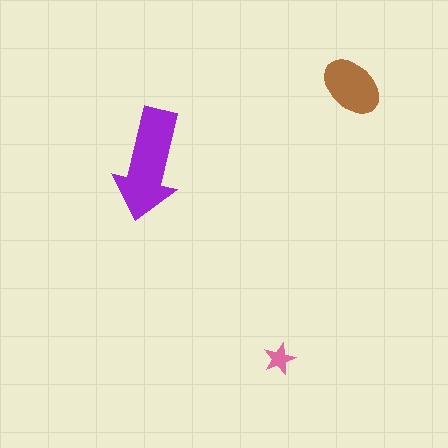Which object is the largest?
The purple arrow.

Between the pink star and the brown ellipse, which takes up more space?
The brown ellipse.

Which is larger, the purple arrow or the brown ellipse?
The purple arrow.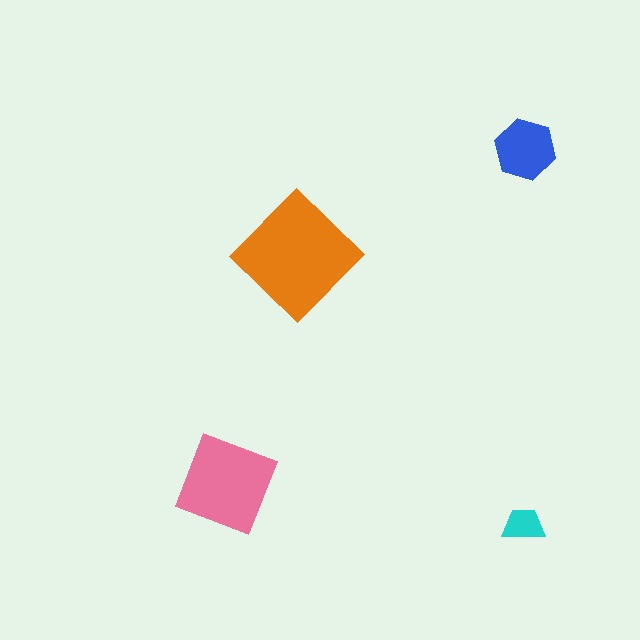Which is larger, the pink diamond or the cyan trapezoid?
The pink diamond.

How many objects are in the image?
There are 4 objects in the image.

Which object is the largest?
The orange diamond.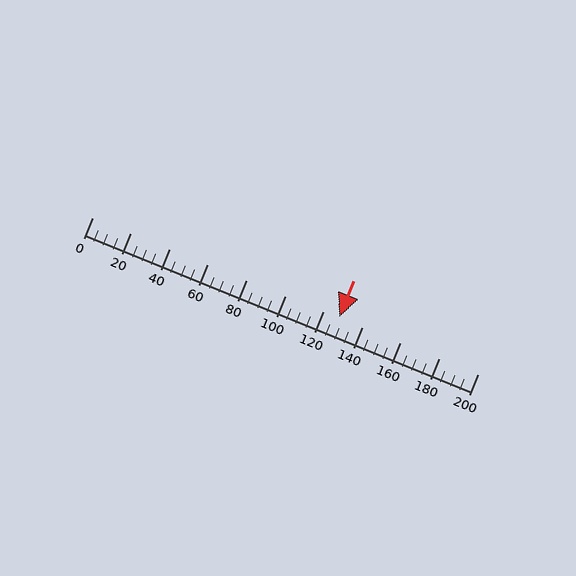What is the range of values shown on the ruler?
The ruler shows values from 0 to 200.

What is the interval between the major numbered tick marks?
The major tick marks are spaced 20 units apart.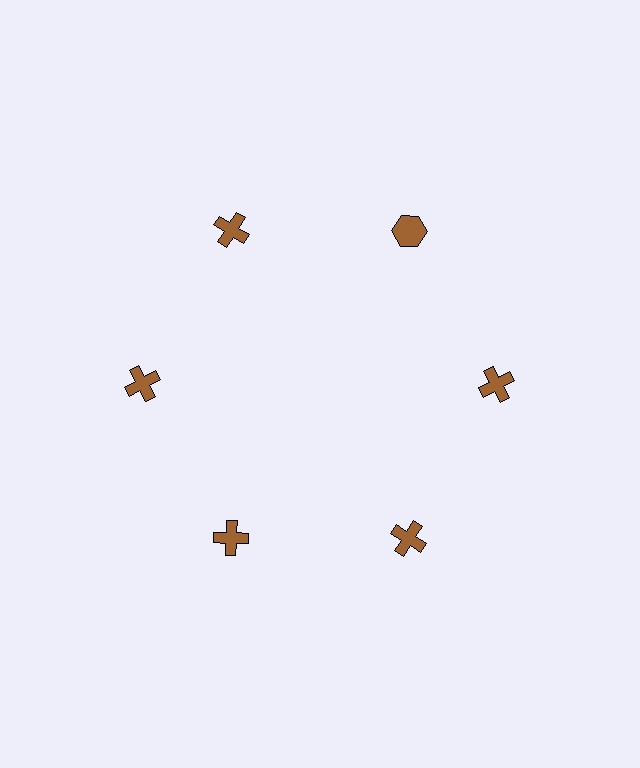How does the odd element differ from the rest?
It has a different shape: hexagon instead of cross.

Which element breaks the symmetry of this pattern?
The brown hexagon at roughly the 1 o'clock position breaks the symmetry. All other shapes are brown crosses.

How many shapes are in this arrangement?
There are 6 shapes arranged in a ring pattern.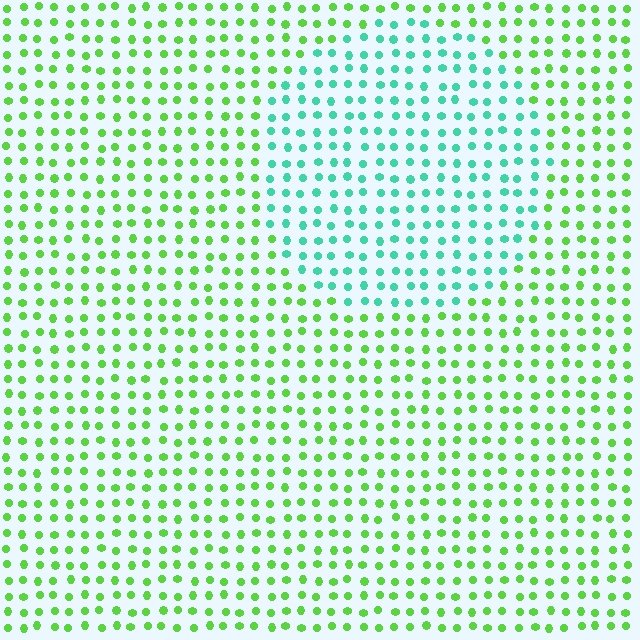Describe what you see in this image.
The image is filled with small lime elements in a uniform arrangement. A circle-shaped region is visible where the elements are tinted to a slightly different hue, forming a subtle color boundary.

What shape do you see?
I see a circle.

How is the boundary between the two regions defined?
The boundary is defined purely by a slight shift in hue (about 51 degrees). Spacing, size, and orientation are identical on both sides.